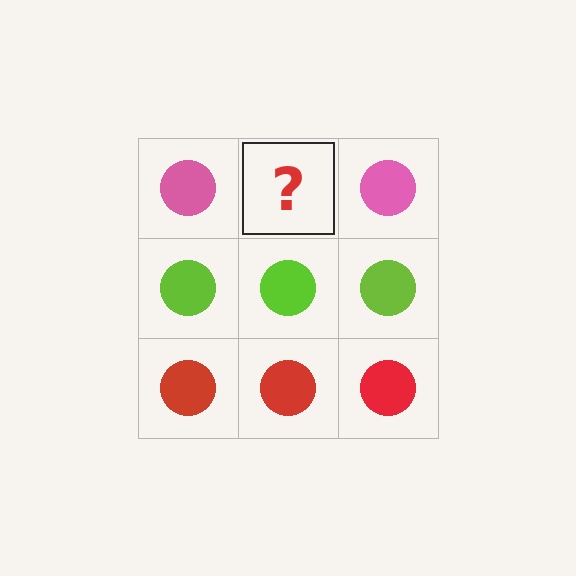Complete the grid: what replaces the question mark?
The question mark should be replaced with a pink circle.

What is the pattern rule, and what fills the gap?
The rule is that each row has a consistent color. The gap should be filled with a pink circle.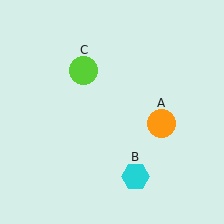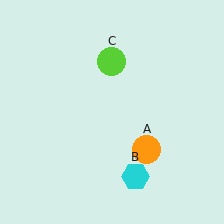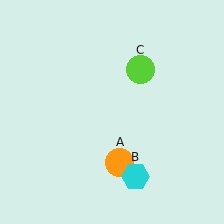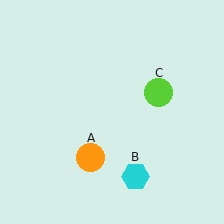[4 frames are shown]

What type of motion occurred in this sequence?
The orange circle (object A), lime circle (object C) rotated clockwise around the center of the scene.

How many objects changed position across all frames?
2 objects changed position: orange circle (object A), lime circle (object C).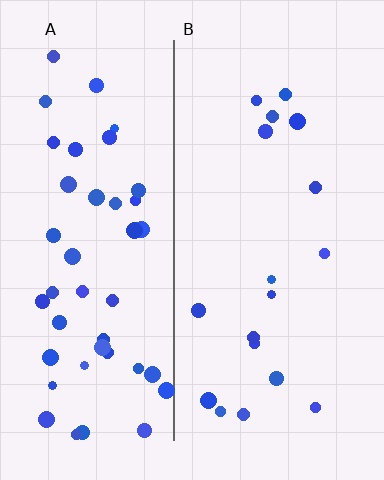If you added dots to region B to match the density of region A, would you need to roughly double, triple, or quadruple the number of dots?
Approximately triple.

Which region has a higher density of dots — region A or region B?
A (the left).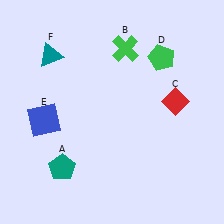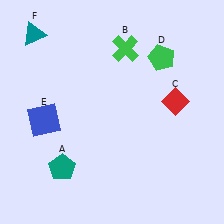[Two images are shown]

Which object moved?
The teal triangle (F) moved up.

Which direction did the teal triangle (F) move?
The teal triangle (F) moved up.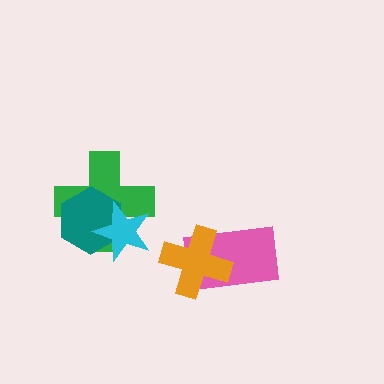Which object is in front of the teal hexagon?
The cyan star is in front of the teal hexagon.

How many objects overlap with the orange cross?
1 object overlaps with the orange cross.